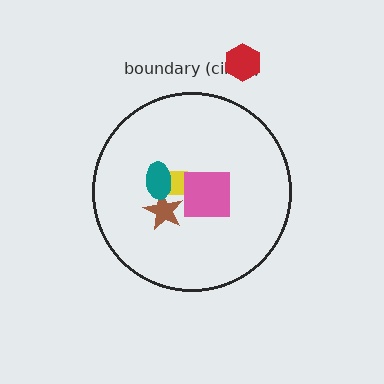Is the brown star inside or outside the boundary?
Inside.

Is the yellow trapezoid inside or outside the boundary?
Inside.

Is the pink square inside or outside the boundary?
Inside.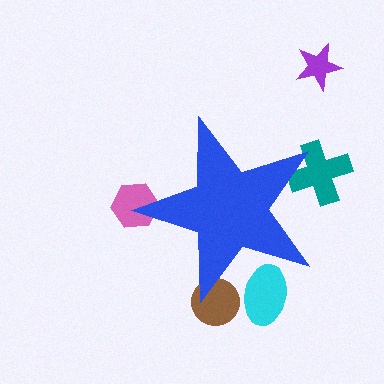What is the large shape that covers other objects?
A blue star.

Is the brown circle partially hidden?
Yes, the brown circle is partially hidden behind the blue star.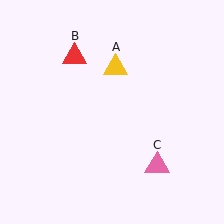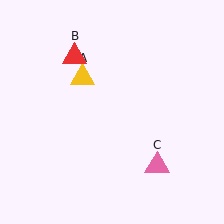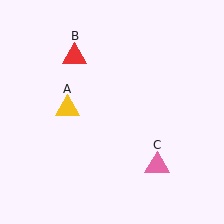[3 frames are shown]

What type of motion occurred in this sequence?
The yellow triangle (object A) rotated counterclockwise around the center of the scene.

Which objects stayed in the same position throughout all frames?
Red triangle (object B) and pink triangle (object C) remained stationary.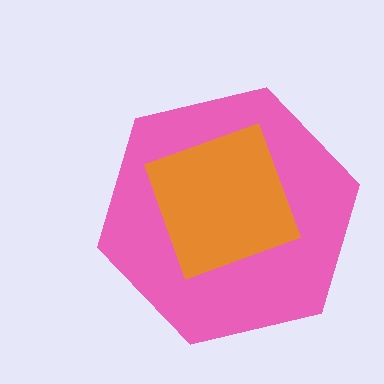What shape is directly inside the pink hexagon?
The orange square.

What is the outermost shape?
The pink hexagon.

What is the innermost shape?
The orange square.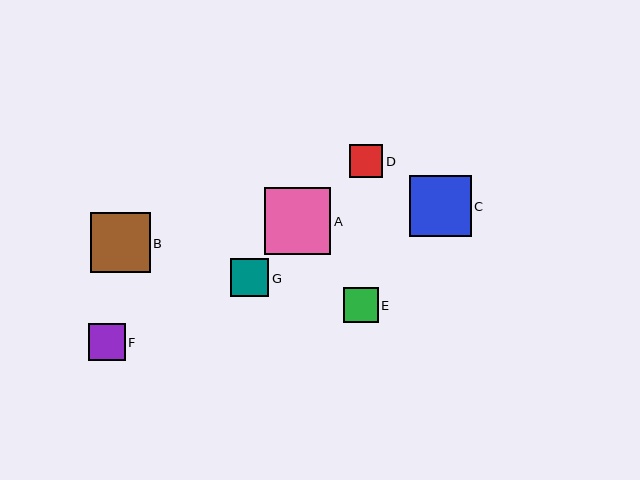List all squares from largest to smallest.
From largest to smallest: A, C, B, G, F, E, D.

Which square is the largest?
Square A is the largest with a size of approximately 66 pixels.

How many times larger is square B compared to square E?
Square B is approximately 1.7 times the size of square E.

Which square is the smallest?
Square D is the smallest with a size of approximately 34 pixels.